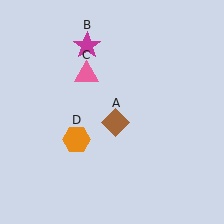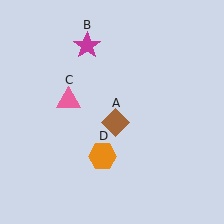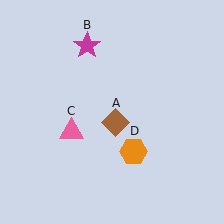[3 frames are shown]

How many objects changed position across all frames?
2 objects changed position: pink triangle (object C), orange hexagon (object D).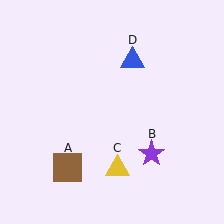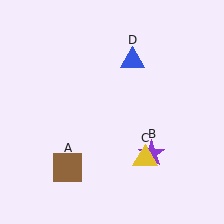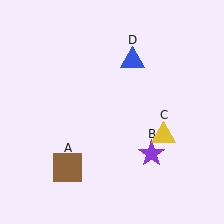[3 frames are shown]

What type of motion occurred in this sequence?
The yellow triangle (object C) rotated counterclockwise around the center of the scene.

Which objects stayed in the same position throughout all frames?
Brown square (object A) and purple star (object B) and blue triangle (object D) remained stationary.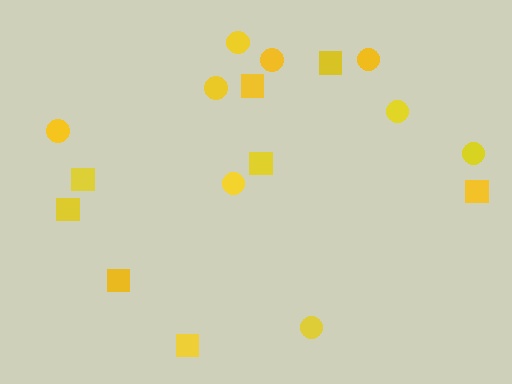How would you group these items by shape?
There are 2 groups: one group of circles (9) and one group of squares (8).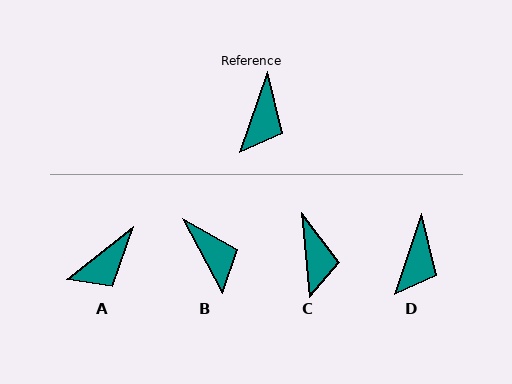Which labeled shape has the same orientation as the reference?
D.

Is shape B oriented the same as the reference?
No, it is off by about 47 degrees.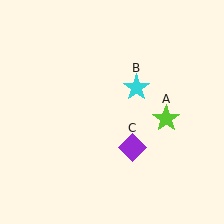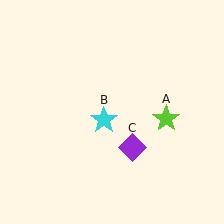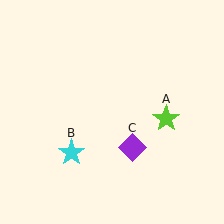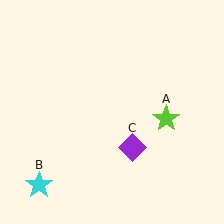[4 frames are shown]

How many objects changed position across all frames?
1 object changed position: cyan star (object B).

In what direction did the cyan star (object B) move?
The cyan star (object B) moved down and to the left.